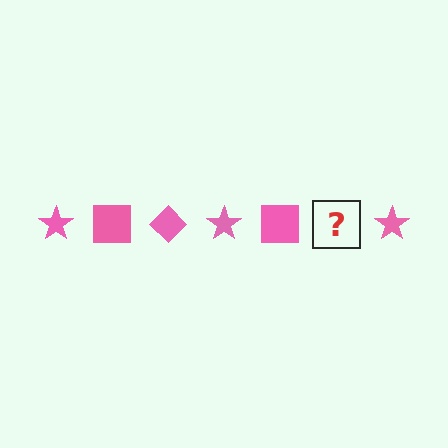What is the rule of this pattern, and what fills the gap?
The rule is that the pattern cycles through star, square, diamond shapes in pink. The gap should be filled with a pink diamond.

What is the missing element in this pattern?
The missing element is a pink diamond.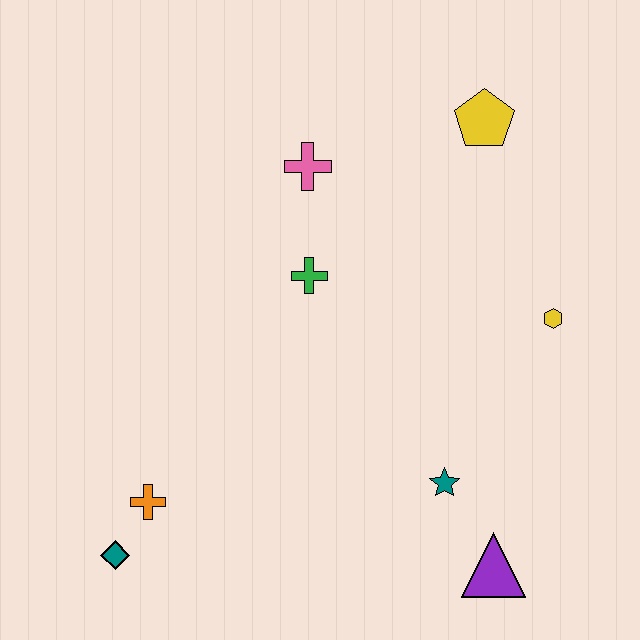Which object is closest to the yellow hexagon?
The teal star is closest to the yellow hexagon.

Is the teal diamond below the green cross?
Yes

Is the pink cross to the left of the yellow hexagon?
Yes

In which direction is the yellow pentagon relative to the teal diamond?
The yellow pentagon is above the teal diamond.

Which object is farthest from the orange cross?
The yellow pentagon is farthest from the orange cross.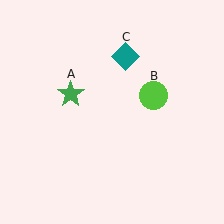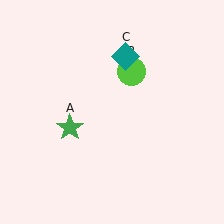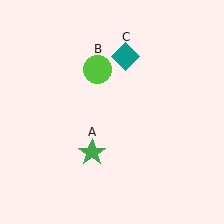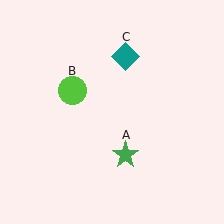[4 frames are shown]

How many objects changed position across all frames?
2 objects changed position: green star (object A), lime circle (object B).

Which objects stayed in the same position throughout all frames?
Teal diamond (object C) remained stationary.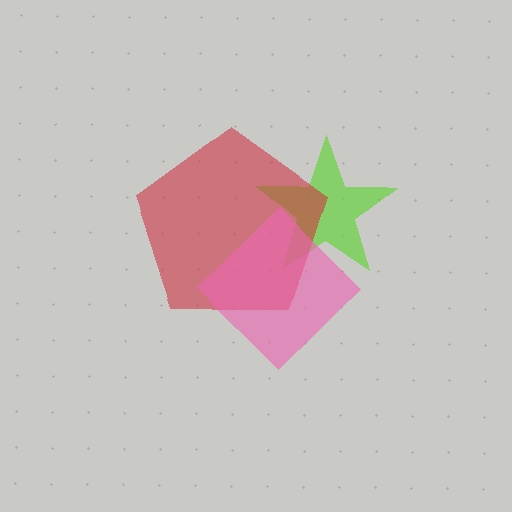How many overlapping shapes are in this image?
There are 3 overlapping shapes in the image.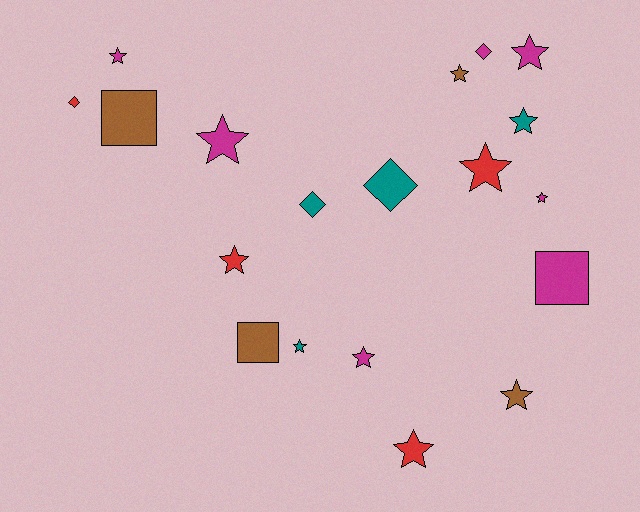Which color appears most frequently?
Magenta, with 7 objects.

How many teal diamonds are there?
There are 2 teal diamonds.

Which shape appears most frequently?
Star, with 12 objects.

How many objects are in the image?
There are 19 objects.